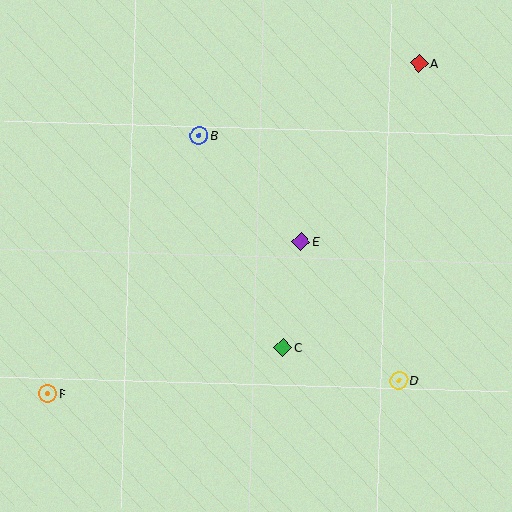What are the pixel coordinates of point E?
Point E is at (301, 241).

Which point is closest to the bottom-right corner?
Point D is closest to the bottom-right corner.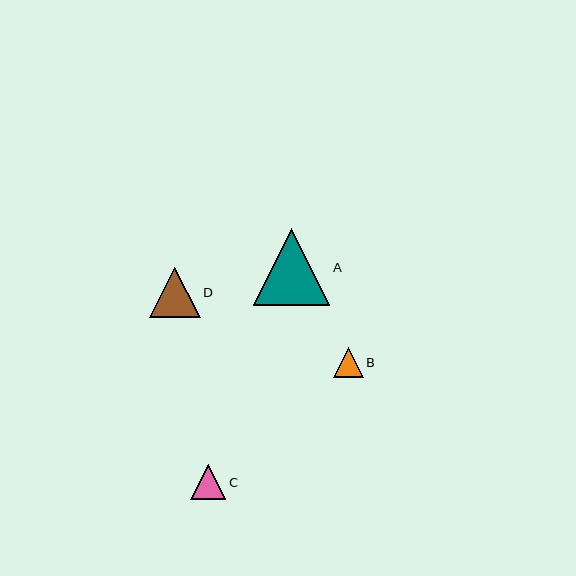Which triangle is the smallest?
Triangle B is the smallest with a size of approximately 30 pixels.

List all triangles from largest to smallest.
From largest to smallest: A, D, C, B.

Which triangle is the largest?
Triangle A is the largest with a size of approximately 77 pixels.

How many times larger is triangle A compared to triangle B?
Triangle A is approximately 2.6 times the size of triangle B.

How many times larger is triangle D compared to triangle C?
Triangle D is approximately 1.4 times the size of triangle C.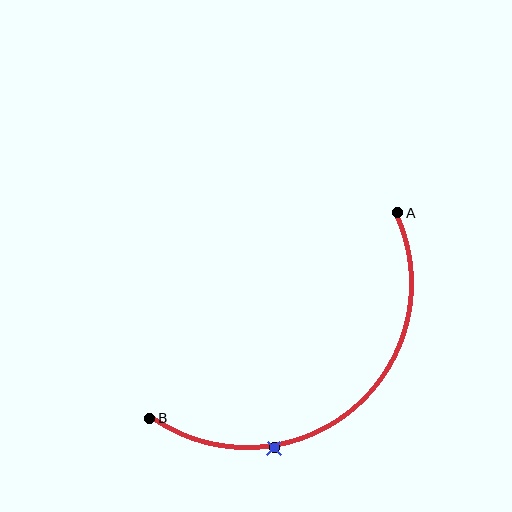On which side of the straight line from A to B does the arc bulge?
The arc bulges below and to the right of the straight line connecting A and B.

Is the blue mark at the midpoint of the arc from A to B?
No. The blue mark lies on the arc but is closer to endpoint B. The arc midpoint would be at the point on the curve equidistant along the arc from both A and B.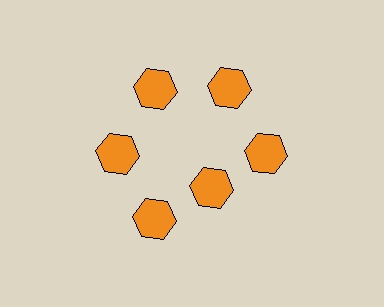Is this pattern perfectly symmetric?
No. The 6 orange hexagons are arranged in a ring, but one element near the 5 o'clock position is pulled inward toward the center, breaking the 6-fold rotational symmetry.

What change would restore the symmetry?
The symmetry would be restored by moving it outward, back onto the ring so that all 6 hexagons sit at equal angles and equal distance from the center.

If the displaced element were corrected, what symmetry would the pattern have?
It would have 6-fold rotational symmetry — the pattern would map onto itself every 60 degrees.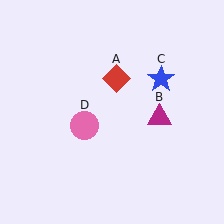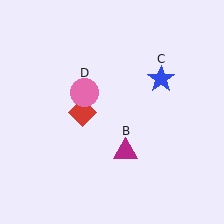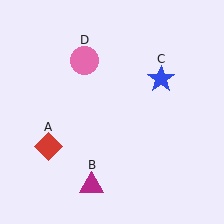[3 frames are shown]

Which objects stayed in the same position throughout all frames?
Blue star (object C) remained stationary.